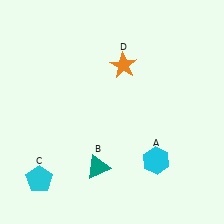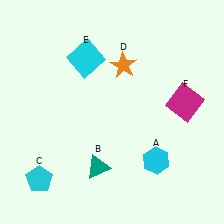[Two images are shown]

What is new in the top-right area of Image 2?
A magenta square (F) was added in the top-right area of Image 2.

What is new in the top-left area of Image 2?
A cyan square (E) was added in the top-left area of Image 2.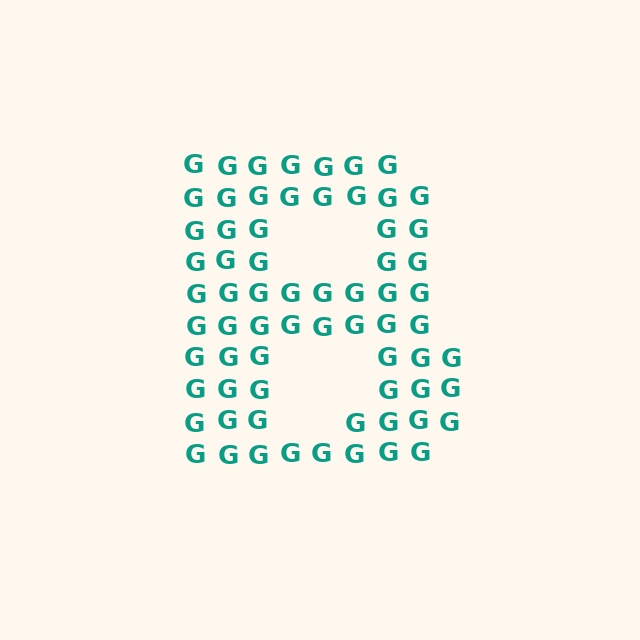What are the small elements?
The small elements are letter G's.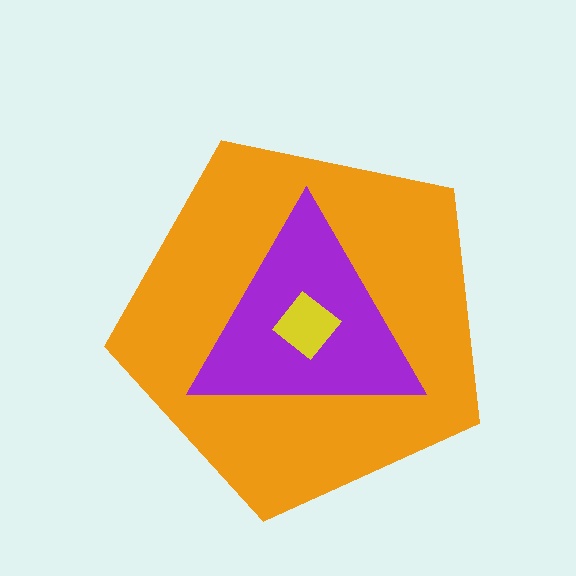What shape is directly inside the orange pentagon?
The purple triangle.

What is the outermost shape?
The orange pentagon.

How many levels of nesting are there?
3.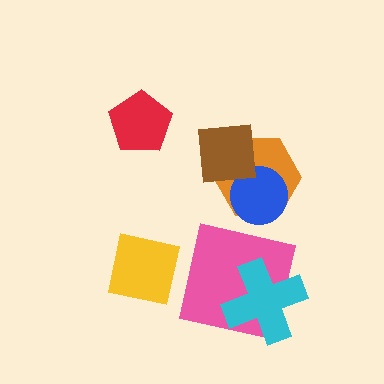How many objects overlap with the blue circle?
2 objects overlap with the blue circle.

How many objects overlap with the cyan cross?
1 object overlaps with the cyan cross.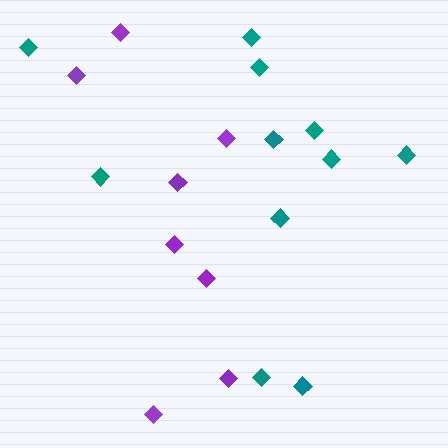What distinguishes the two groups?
There are 2 groups: one group of teal diamonds (11) and one group of purple diamonds (8).